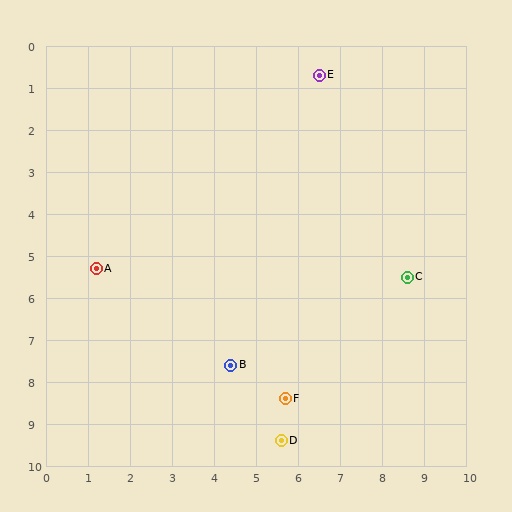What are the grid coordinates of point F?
Point F is at approximately (5.7, 8.4).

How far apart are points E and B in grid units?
Points E and B are about 7.2 grid units apart.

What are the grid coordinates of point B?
Point B is at approximately (4.4, 7.6).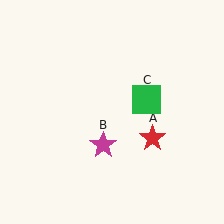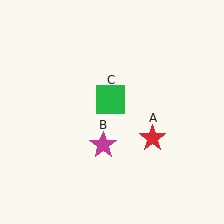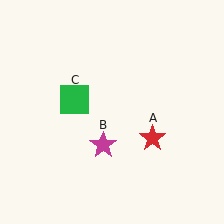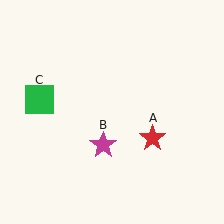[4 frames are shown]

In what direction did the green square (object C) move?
The green square (object C) moved left.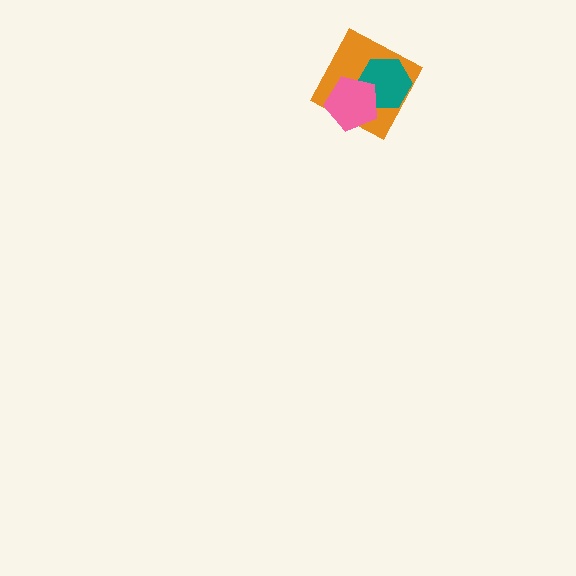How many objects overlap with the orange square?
2 objects overlap with the orange square.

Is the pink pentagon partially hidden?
No, no other shape covers it.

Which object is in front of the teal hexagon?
The pink pentagon is in front of the teal hexagon.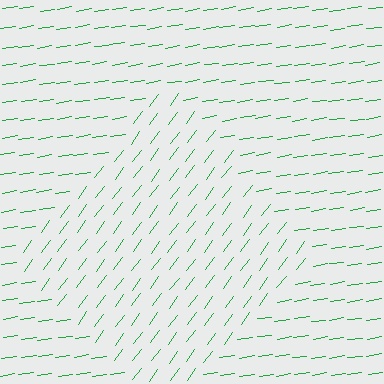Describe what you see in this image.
The image is filled with small green line segments. A diamond region in the image has lines oriented differently from the surrounding lines, creating a visible texture boundary.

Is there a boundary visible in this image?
Yes, there is a texture boundary formed by a change in line orientation.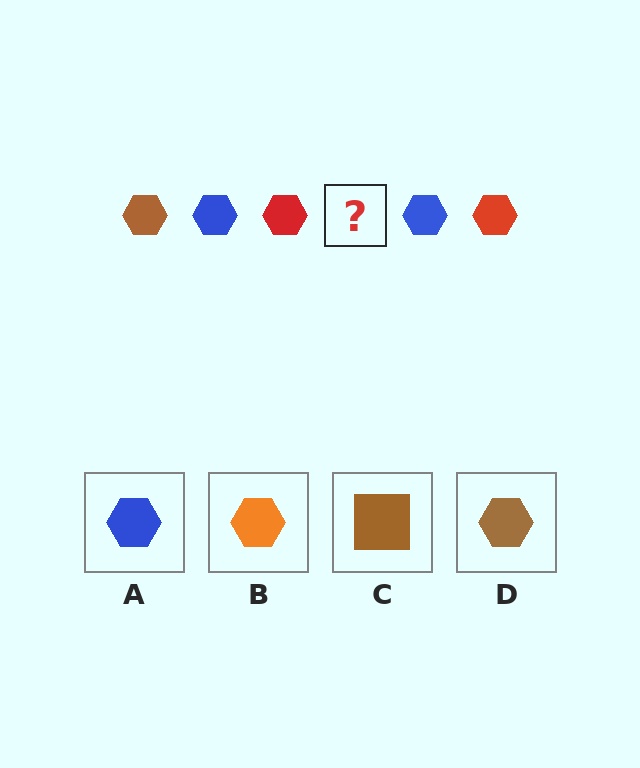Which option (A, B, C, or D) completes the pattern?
D.